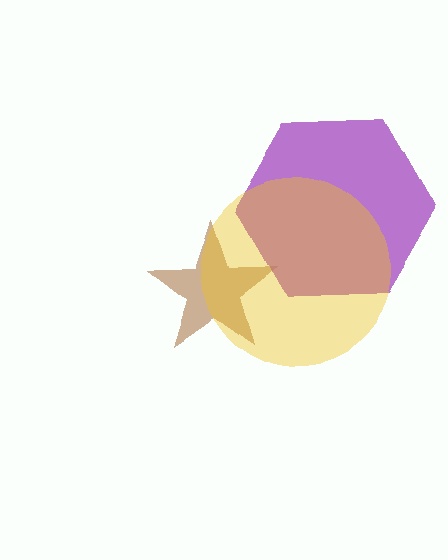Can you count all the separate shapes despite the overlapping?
Yes, there are 3 separate shapes.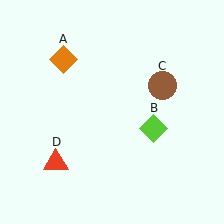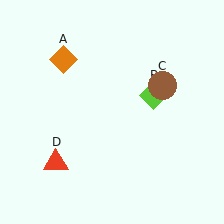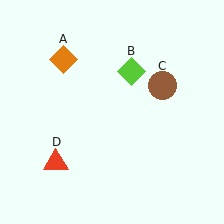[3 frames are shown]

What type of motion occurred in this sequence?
The lime diamond (object B) rotated counterclockwise around the center of the scene.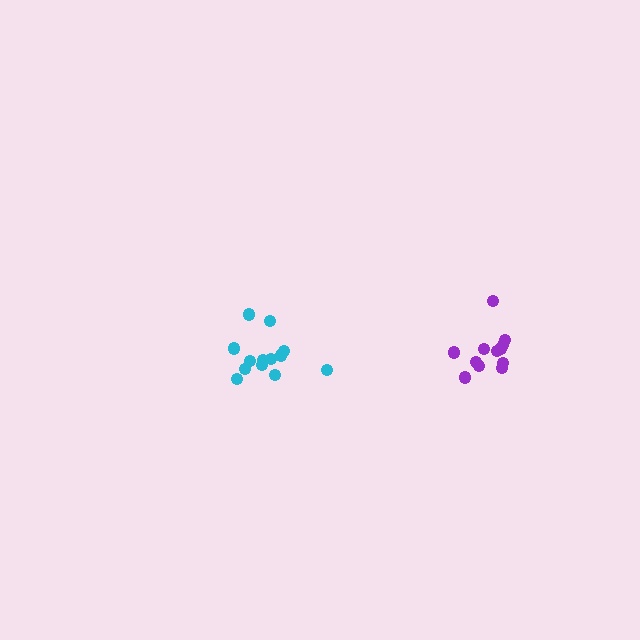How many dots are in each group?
Group 1: 13 dots, Group 2: 12 dots (25 total).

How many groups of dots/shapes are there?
There are 2 groups.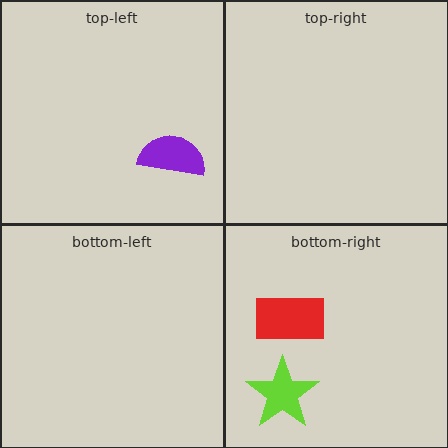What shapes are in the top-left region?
The purple semicircle.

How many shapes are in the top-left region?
1.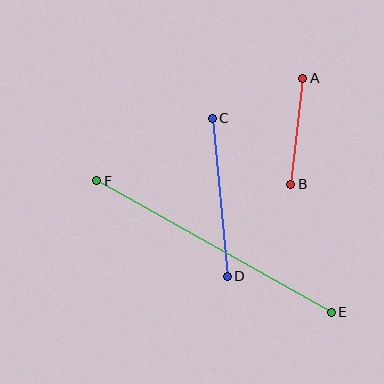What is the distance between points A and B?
The distance is approximately 107 pixels.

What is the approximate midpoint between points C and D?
The midpoint is at approximately (220, 197) pixels.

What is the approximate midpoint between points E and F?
The midpoint is at approximately (214, 247) pixels.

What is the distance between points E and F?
The distance is approximately 268 pixels.